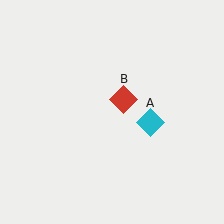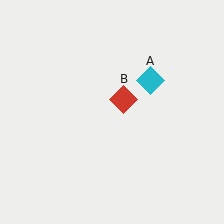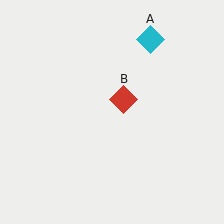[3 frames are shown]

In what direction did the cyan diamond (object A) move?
The cyan diamond (object A) moved up.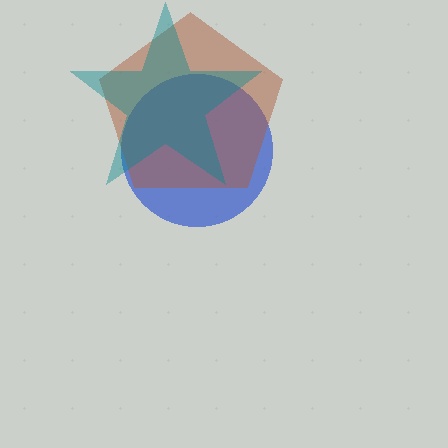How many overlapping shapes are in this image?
There are 3 overlapping shapes in the image.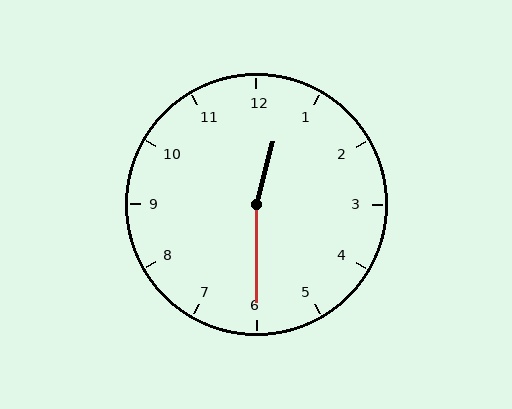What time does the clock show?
12:30.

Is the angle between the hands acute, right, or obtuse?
It is obtuse.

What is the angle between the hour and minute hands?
Approximately 165 degrees.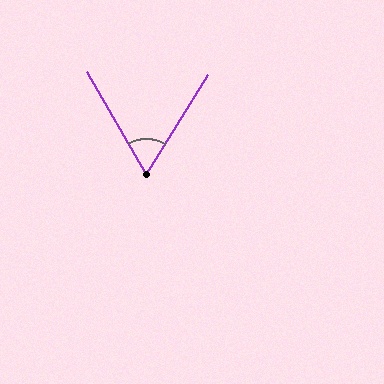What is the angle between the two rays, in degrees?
Approximately 62 degrees.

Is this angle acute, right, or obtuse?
It is acute.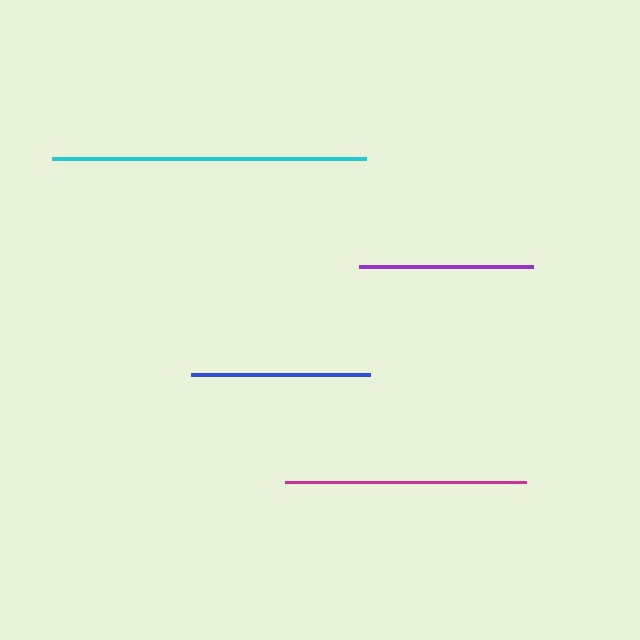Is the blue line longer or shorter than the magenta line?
The magenta line is longer than the blue line.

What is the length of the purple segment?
The purple segment is approximately 174 pixels long.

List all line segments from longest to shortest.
From longest to shortest: cyan, magenta, blue, purple.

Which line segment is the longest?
The cyan line is the longest at approximately 315 pixels.